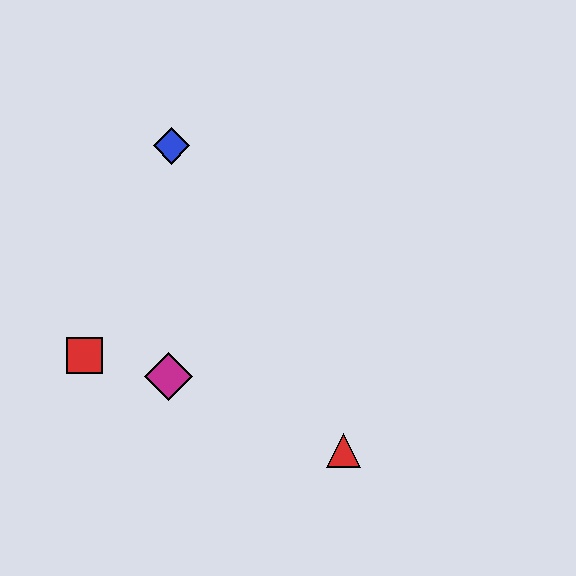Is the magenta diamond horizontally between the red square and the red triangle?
Yes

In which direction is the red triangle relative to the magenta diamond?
The red triangle is to the right of the magenta diamond.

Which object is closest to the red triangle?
The magenta diamond is closest to the red triangle.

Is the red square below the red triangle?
No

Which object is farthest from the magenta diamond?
The blue diamond is farthest from the magenta diamond.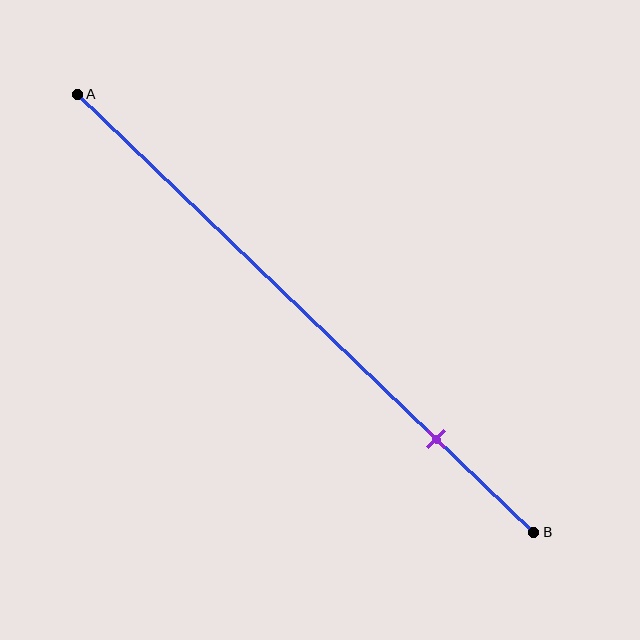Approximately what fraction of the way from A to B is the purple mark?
The purple mark is approximately 80% of the way from A to B.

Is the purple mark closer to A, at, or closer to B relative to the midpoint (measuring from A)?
The purple mark is closer to point B than the midpoint of segment AB.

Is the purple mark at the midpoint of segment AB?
No, the mark is at about 80% from A, not at the 50% midpoint.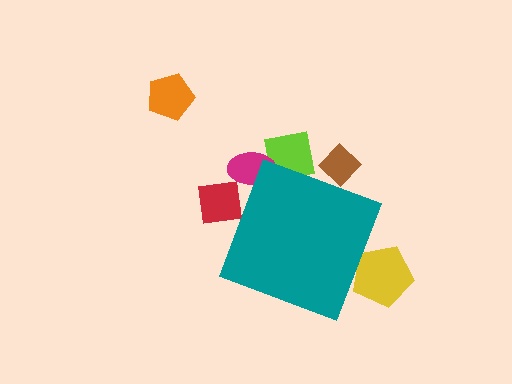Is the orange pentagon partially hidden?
No, the orange pentagon is fully visible.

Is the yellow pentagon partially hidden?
Yes, the yellow pentagon is partially hidden behind the teal diamond.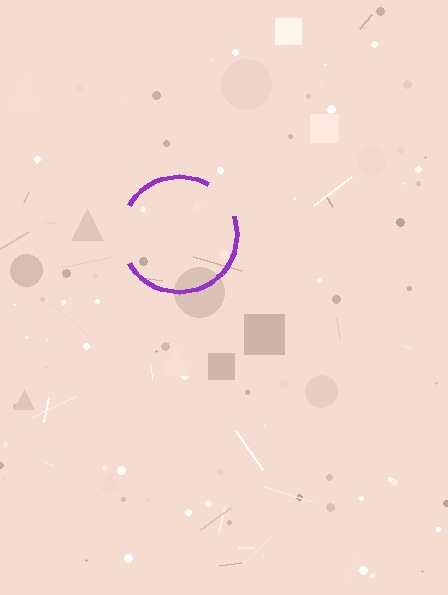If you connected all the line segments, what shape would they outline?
They would outline a circle.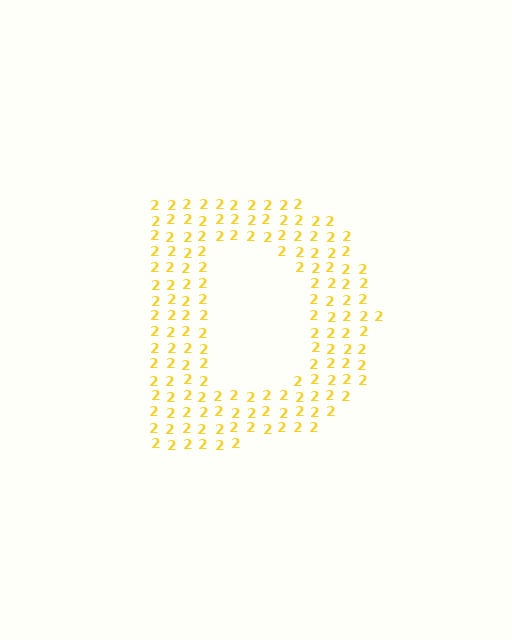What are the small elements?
The small elements are digit 2's.